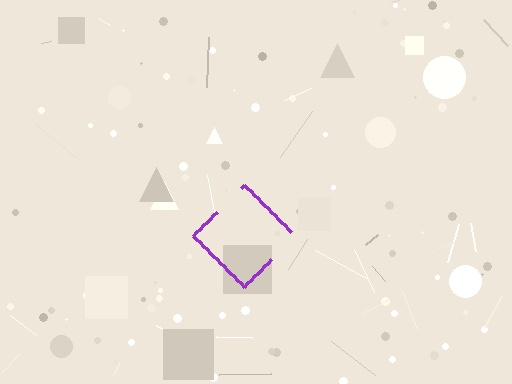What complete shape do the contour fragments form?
The contour fragments form a diamond.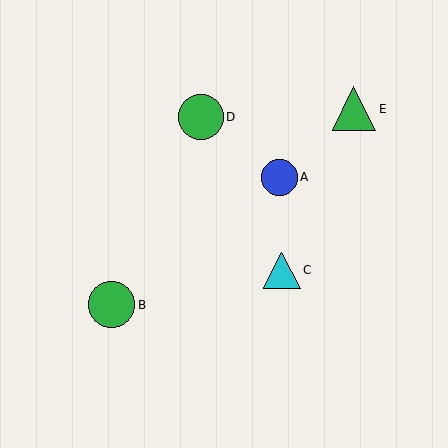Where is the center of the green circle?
The center of the green circle is at (112, 305).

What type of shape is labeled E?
Shape E is a green triangle.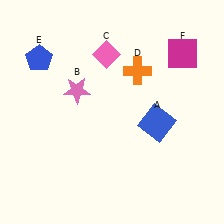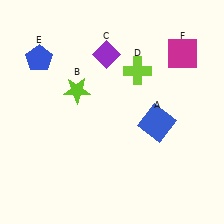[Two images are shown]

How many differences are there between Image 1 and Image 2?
There are 3 differences between the two images.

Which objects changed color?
B changed from pink to lime. C changed from pink to purple. D changed from orange to lime.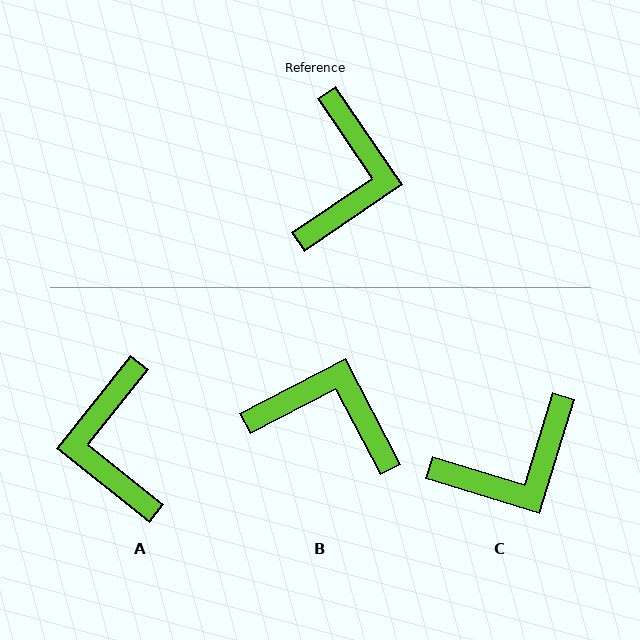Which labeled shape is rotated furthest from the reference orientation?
A, about 163 degrees away.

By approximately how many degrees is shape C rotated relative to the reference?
Approximately 51 degrees clockwise.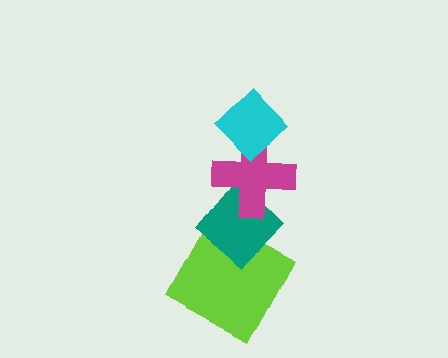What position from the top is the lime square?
The lime square is 4th from the top.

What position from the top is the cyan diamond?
The cyan diamond is 1st from the top.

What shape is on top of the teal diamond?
The magenta cross is on top of the teal diamond.